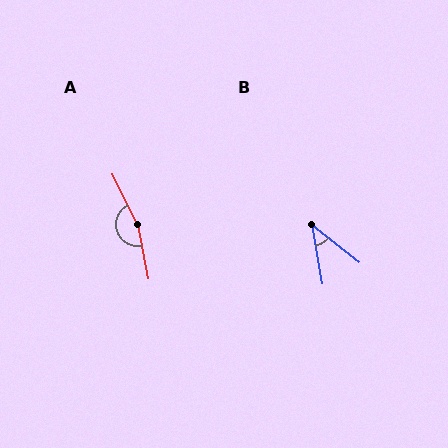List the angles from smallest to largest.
B (42°), A (165°).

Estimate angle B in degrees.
Approximately 42 degrees.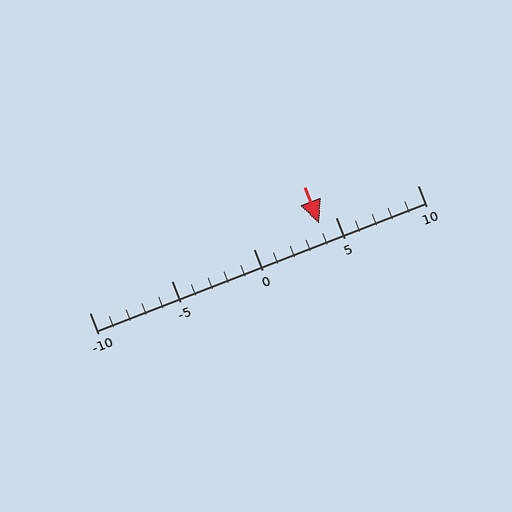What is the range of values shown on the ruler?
The ruler shows values from -10 to 10.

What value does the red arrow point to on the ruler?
The red arrow points to approximately 4.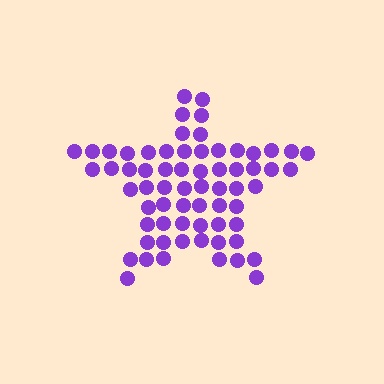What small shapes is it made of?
It is made of small circles.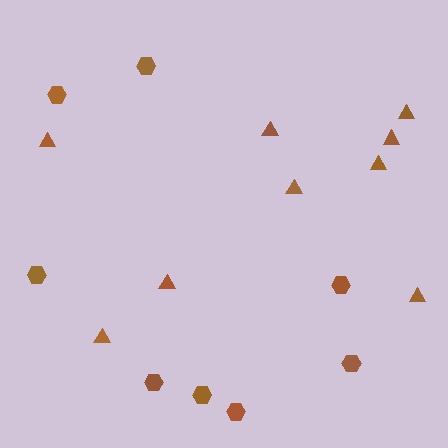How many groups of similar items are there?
There are 2 groups: one group of triangles (9) and one group of hexagons (8).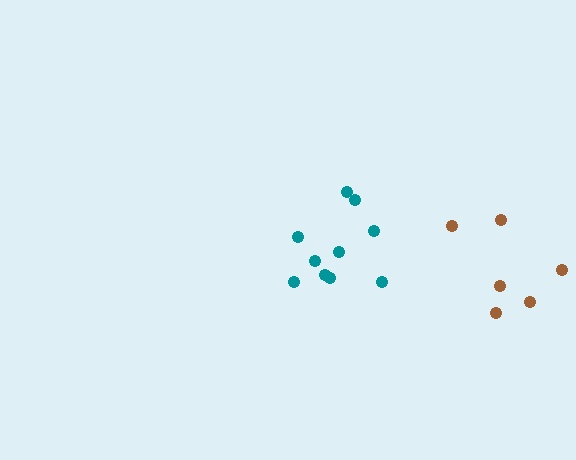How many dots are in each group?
Group 1: 10 dots, Group 2: 6 dots (16 total).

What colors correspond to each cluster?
The clusters are colored: teal, brown.